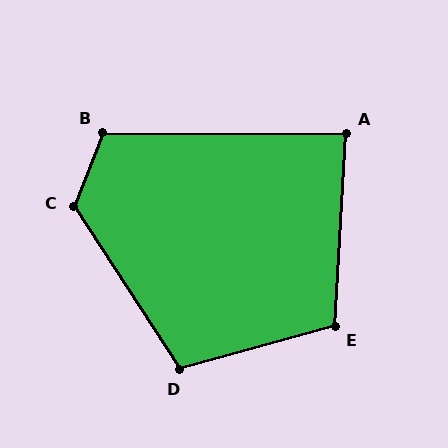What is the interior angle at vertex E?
Approximately 108 degrees (obtuse).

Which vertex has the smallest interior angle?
A, at approximately 87 degrees.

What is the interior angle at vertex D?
Approximately 108 degrees (obtuse).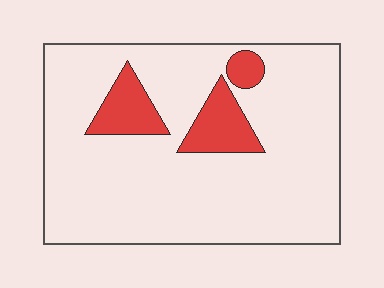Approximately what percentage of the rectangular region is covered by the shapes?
Approximately 15%.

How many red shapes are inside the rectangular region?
3.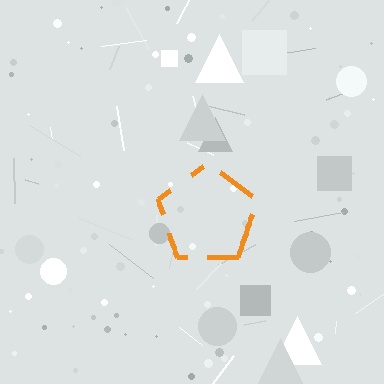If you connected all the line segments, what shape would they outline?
They would outline a pentagon.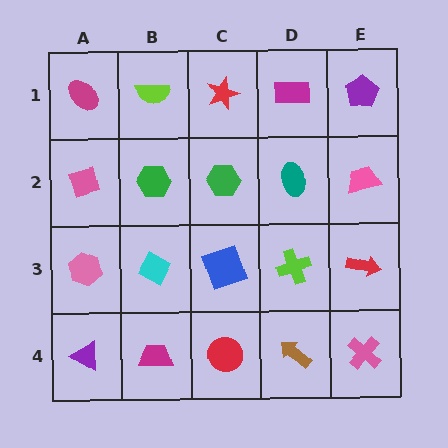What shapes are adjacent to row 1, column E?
A pink trapezoid (row 2, column E), a magenta rectangle (row 1, column D).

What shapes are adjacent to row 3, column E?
A pink trapezoid (row 2, column E), a pink cross (row 4, column E), a lime cross (row 3, column D).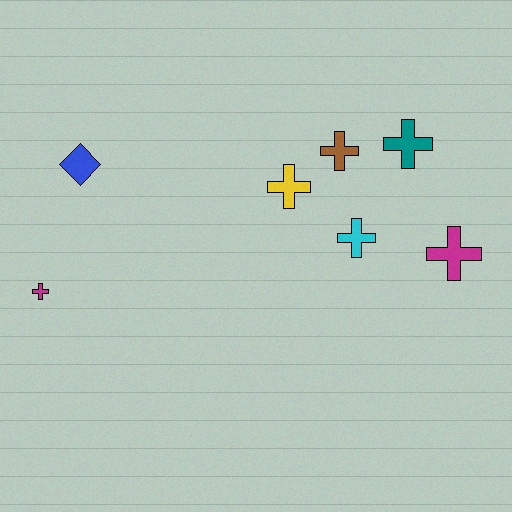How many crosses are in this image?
There are 6 crosses.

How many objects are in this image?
There are 7 objects.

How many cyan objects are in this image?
There is 1 cyan object.